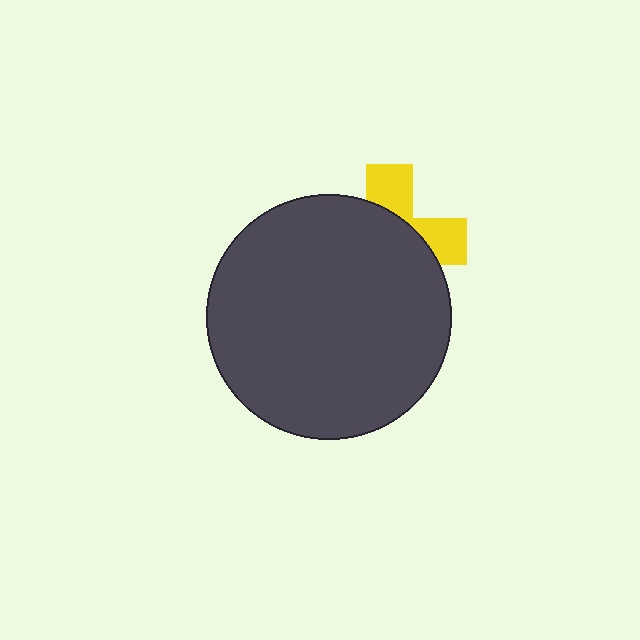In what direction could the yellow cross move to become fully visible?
The yellow cross could move toward the upper-right. That would shift it out from behind the dark gray circle entirely.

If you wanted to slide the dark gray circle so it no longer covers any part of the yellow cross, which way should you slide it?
Slide it toward the lower-left — that is the most direct way to separate the two shapes.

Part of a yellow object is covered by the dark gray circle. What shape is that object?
It is a cross.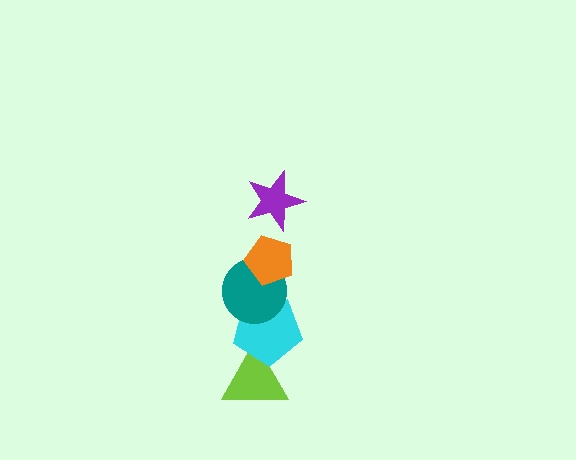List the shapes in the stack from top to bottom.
From top to bottom: the purple star, the orange pentagon, the teal circle, the cyan pentagon, the lime triangle.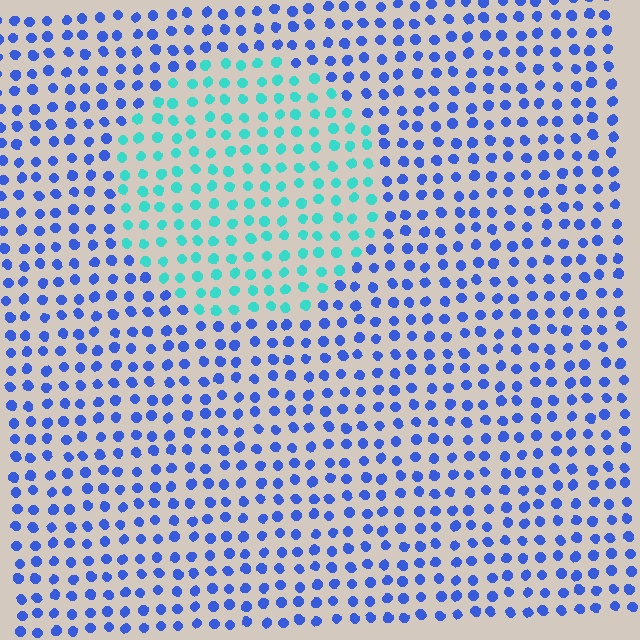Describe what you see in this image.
The image is filled with small blue elements in a uniform arrangement. A circle-shaped region is visible where the elements are tinted to a slightly different hue, forming a subtle color boundary.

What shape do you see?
I see a circle.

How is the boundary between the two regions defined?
The boundary is defined purely by a slight shift in hue (about 53 degrees). Spacing, size, and orientation are identical on both sides.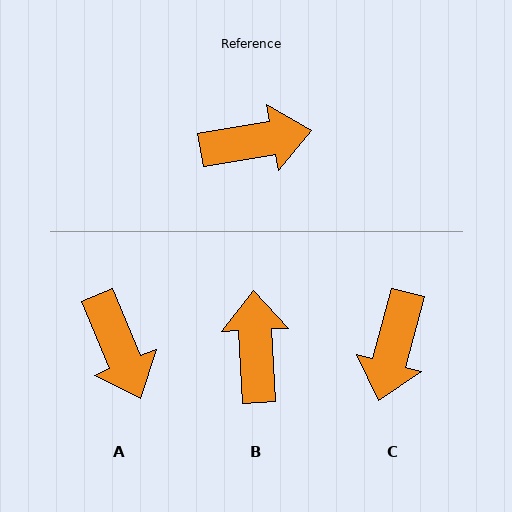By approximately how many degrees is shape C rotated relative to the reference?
Approximately 115 degrees clockwise.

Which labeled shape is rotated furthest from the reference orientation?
C, about 115 degrees away.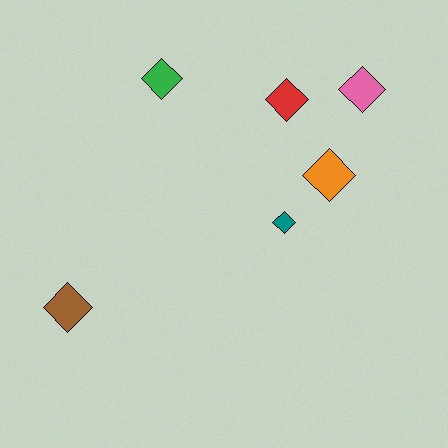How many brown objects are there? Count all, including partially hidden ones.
There is 1 brown object.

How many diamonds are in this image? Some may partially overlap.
There are 6 diamonds.